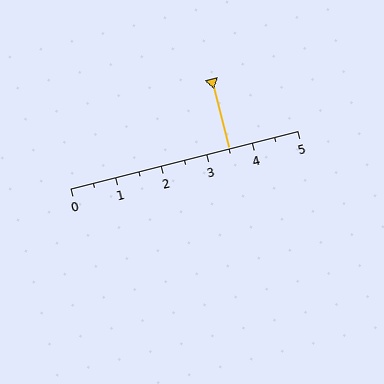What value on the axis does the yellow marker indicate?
The marker indicates approximately 3.5.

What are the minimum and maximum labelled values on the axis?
The axis runs from 0 to 5.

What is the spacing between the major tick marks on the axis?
The major ticks are spaced 1 apart.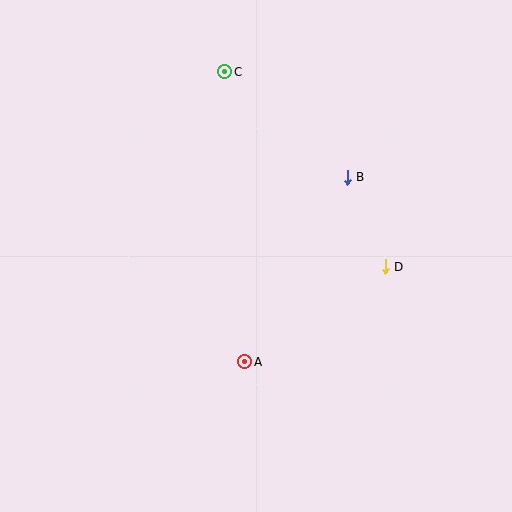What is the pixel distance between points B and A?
The distance between B and A is 211 pixels.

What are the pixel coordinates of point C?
Point C is at (225, 72).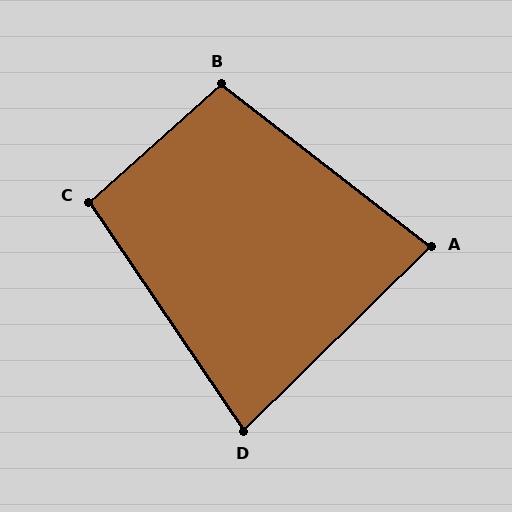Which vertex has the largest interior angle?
B, at approximately 100 degrees.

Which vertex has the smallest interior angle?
D, at approximately 80 degrees.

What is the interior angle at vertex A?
Approximately 82 degrees (acute).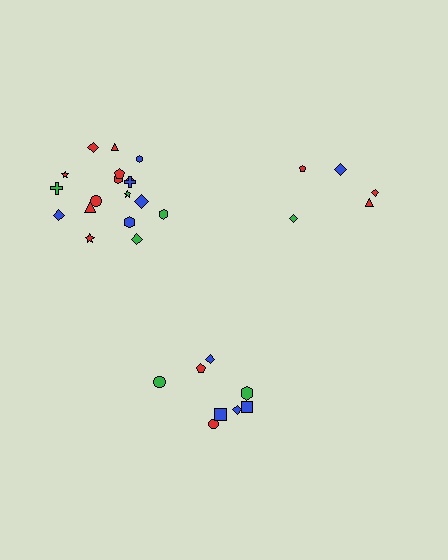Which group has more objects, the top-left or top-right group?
The top-left group.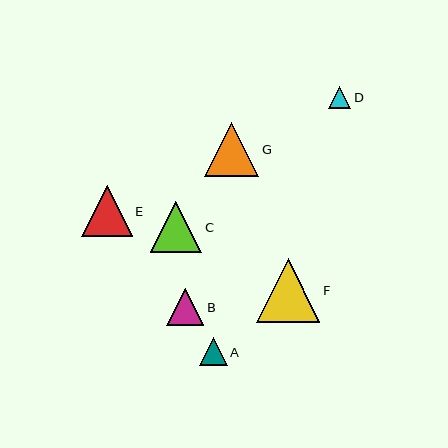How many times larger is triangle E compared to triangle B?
Triangle E is approximately 1.4 times the size of triangle B.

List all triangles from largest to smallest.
From largest to smallest: F, G, C, E, B, A, D.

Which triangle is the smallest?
Triangle D is the smallest with a size of approximately 23 pixels.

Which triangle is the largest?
Triangle F is the largest with a size of approximately 64 pixels.